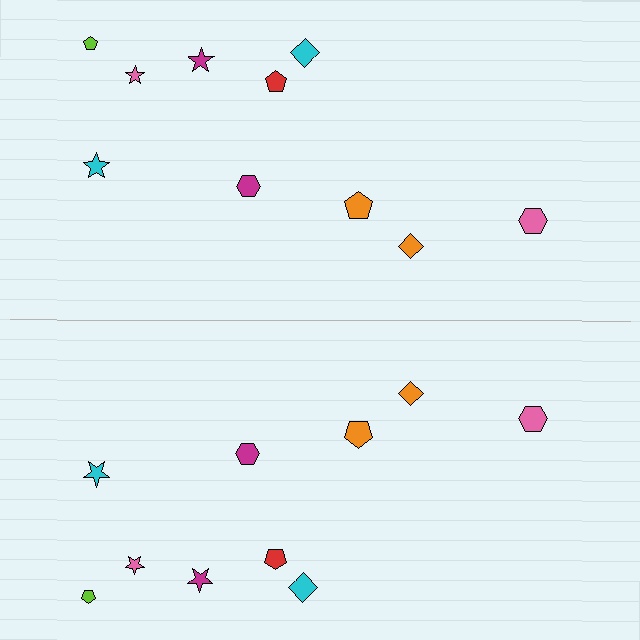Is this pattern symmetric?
Yes, this pattern has bilateral (reflection) symmetry.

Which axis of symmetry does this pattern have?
The pattern has a horizontal axis of symmetry running through the center of the image.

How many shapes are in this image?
There are 20 shapes in this image.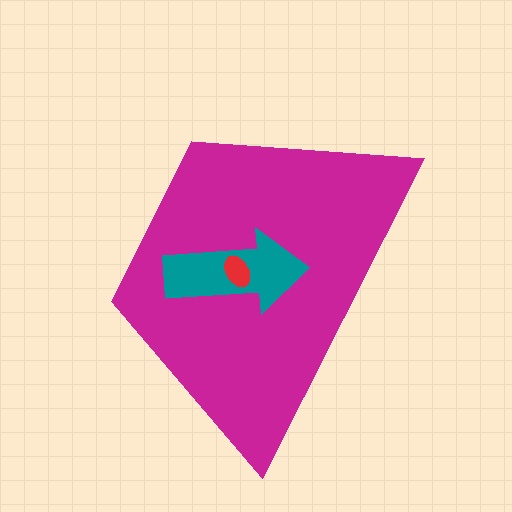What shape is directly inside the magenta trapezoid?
The teal arrow.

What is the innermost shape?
The red ellipse.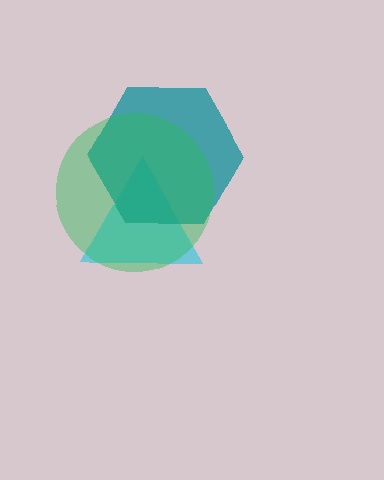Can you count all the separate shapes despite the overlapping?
Yes, there are 3 separate shapes.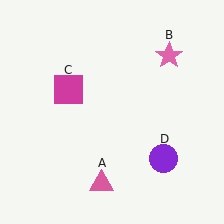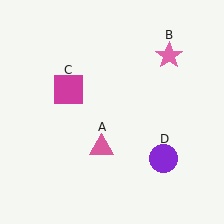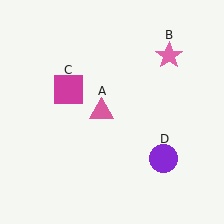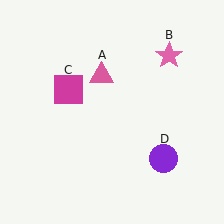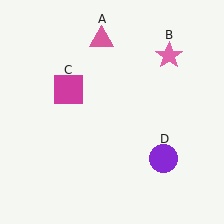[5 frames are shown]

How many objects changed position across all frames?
1 object changed position: pink triangle (object A).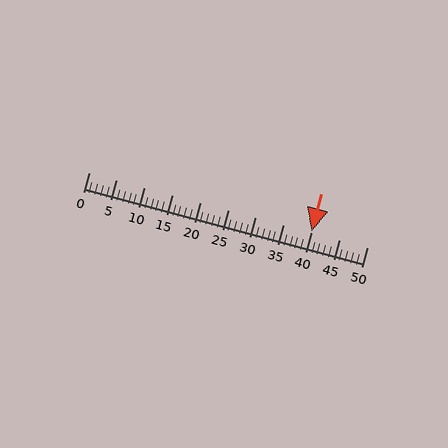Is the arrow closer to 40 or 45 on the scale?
The arrow is closer to 40.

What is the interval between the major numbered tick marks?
The major tick marks are spaced 5 units apart.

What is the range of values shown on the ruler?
The ruler shows values from 0 to 50.